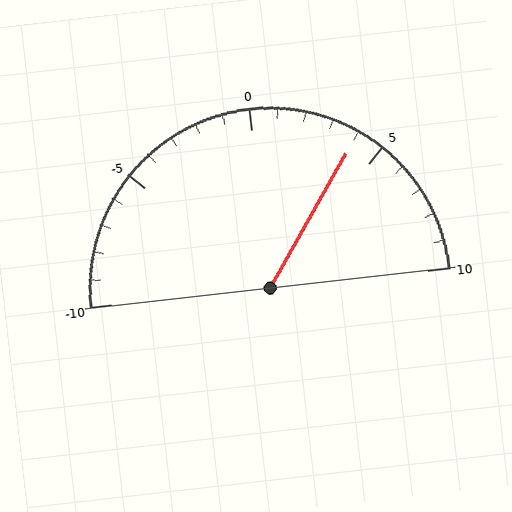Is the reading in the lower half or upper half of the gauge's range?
The reading is in the upper half of the range (-10 to 10).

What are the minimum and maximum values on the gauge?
The gauge ranges from -10 to 10.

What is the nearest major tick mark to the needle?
The nearest major tick mark is 5.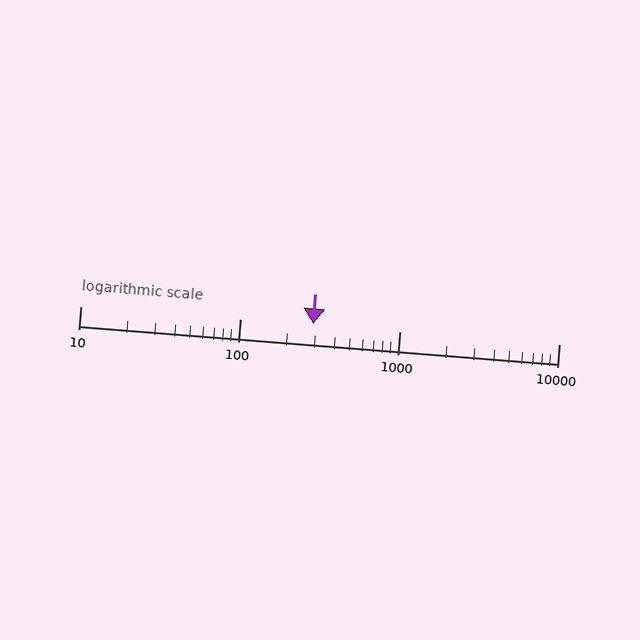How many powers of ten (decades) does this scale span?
The scale spans 3 decades, from 10 to 10000.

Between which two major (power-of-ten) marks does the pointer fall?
The pointer is between 100 and 1000.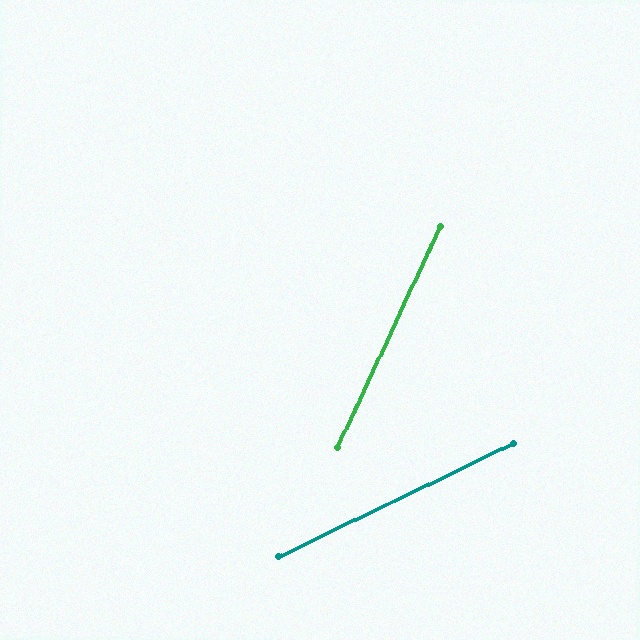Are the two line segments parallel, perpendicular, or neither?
Neither parallel nor perpendicular — they differ by about 39°.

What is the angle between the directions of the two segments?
Approximately 39 degrees.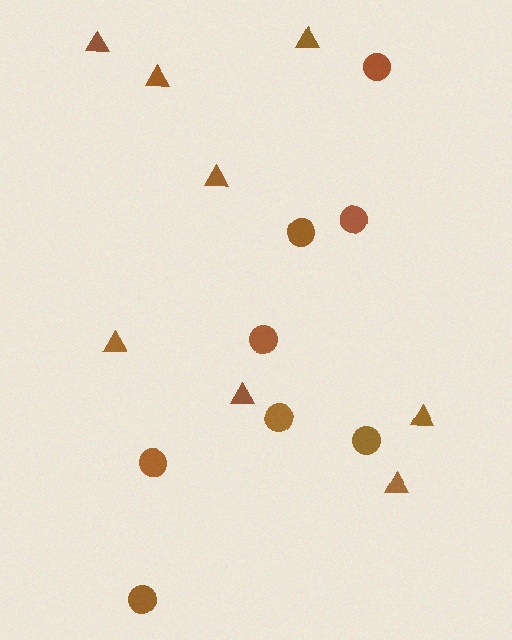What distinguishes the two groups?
There are 2 groups: one group of triangles (8) and one group of circles (8).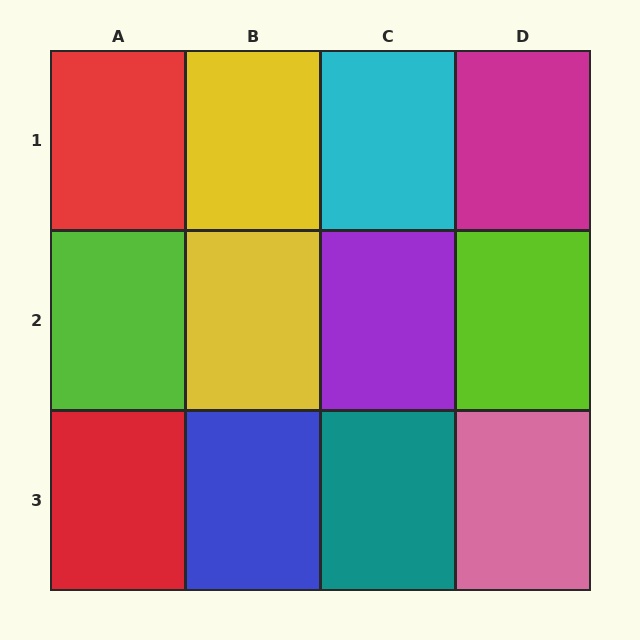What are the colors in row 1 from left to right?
Red, yellow, cyan, magenta.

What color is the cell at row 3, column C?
Teal.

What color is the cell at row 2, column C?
Purple.